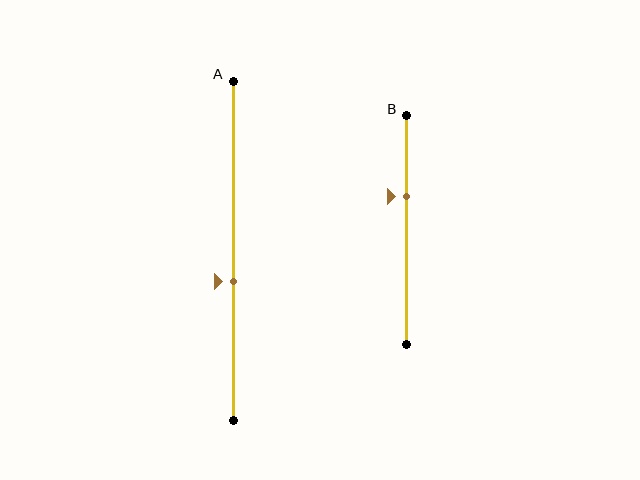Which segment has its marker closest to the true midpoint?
Segment A has its marker closest to the true midpoint.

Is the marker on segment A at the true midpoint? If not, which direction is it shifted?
No, the marker on segment A is shifted downward by about 9% of the segment length.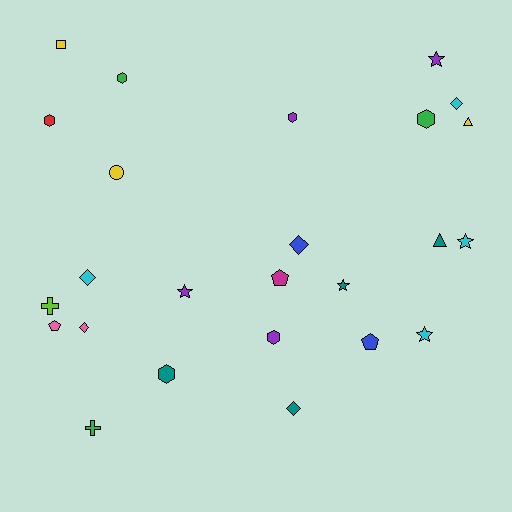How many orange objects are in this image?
There are no orange objects.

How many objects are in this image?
There are 25 objects.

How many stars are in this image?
There are 5 stars.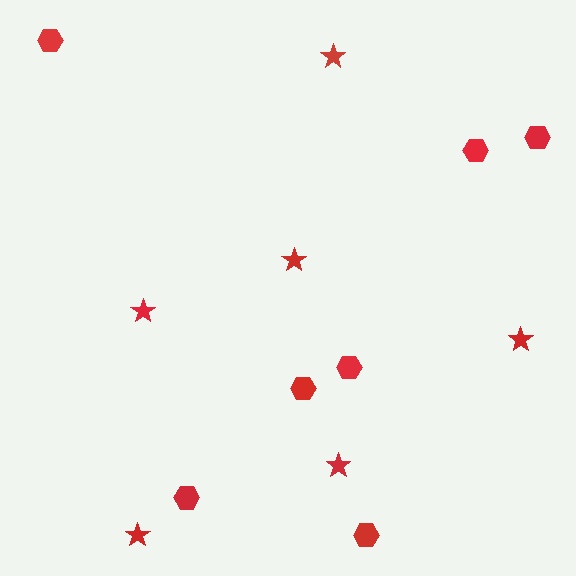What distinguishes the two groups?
There are 2 groups: one group of hexagons (7) and one group of stars (6).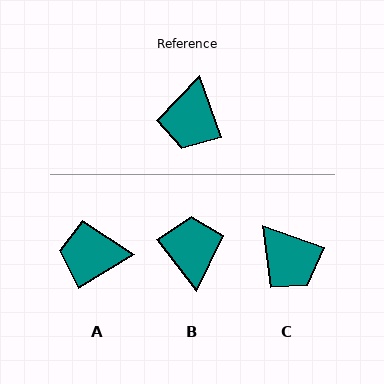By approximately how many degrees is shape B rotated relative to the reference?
Approximately 162 degrees clockwise.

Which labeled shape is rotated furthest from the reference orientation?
B, about 162 degrees away.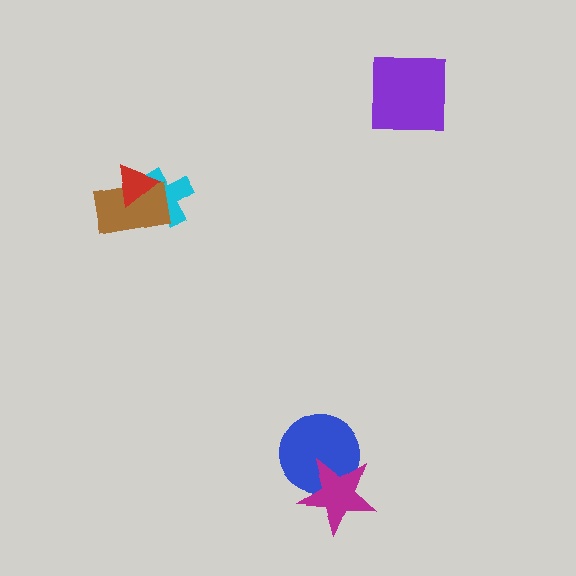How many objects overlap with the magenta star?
1 object overlaps with the magenta star.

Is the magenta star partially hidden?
No, no other shape covers it.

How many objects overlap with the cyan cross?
2 objects overlap with the cyan cross.